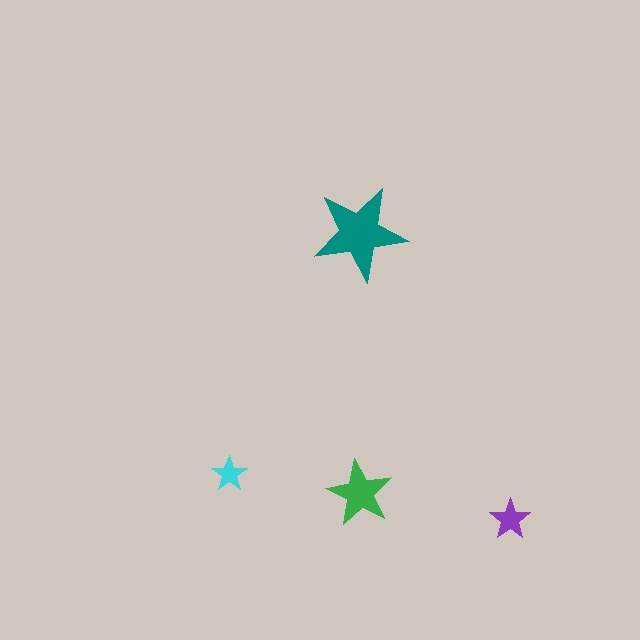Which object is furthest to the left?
The cyan star is leftmost.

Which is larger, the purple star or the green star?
The green one.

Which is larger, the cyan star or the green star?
The green one.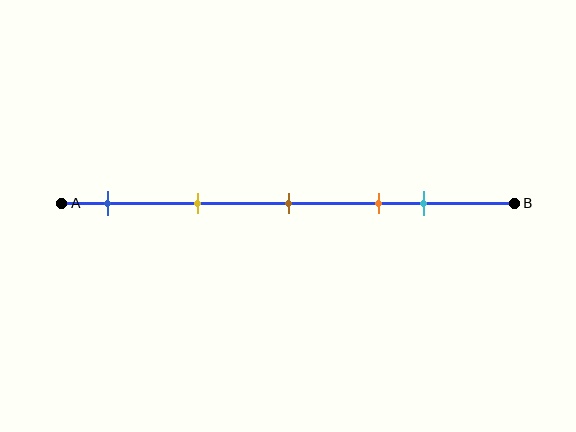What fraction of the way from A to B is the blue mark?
The blue mark is approximately 10% (0.1) of the way from A to B.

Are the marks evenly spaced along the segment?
No, the marks are not evenly spaced.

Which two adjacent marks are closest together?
The orange and cyan marks are the closest adjacent pair.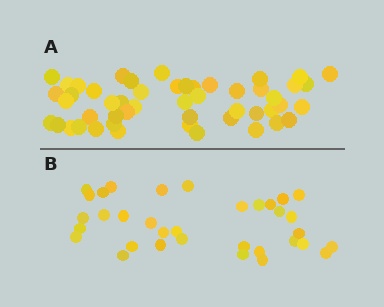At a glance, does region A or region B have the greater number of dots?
Region A (the top region) has more dots.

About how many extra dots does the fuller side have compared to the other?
Region A has approximately 15 more dots than region B.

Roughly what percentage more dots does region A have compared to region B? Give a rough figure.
About 45% more.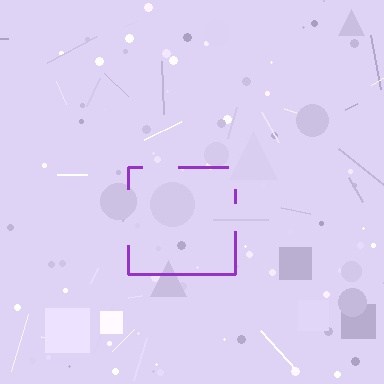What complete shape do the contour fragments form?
The contour fragments form a square.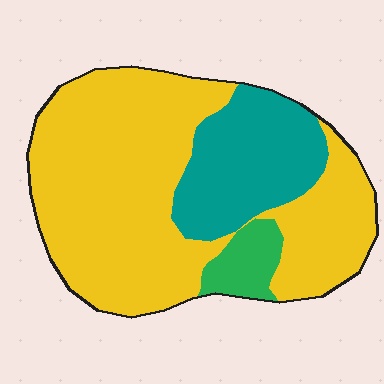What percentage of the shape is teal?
Teal covers about 25% of the shape.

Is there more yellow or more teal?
Yellow.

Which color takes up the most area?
Yellow, at roughly 70%.